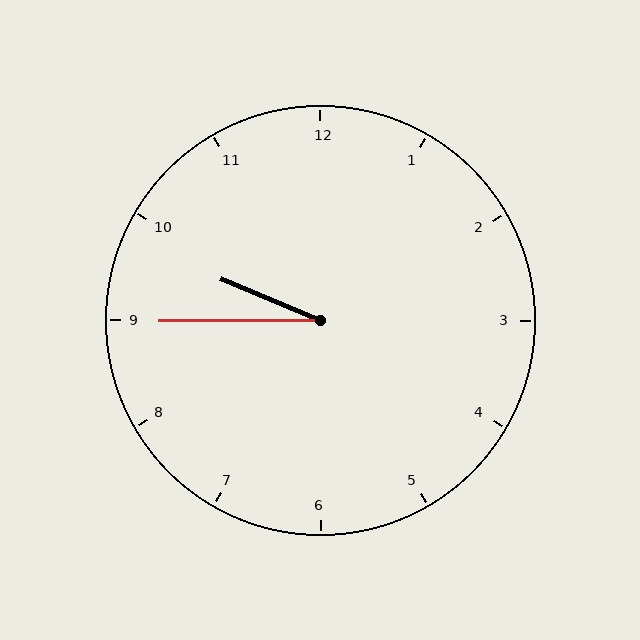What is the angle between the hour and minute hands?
Approximately 22 degrees.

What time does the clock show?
9:45.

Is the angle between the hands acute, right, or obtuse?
It is acute.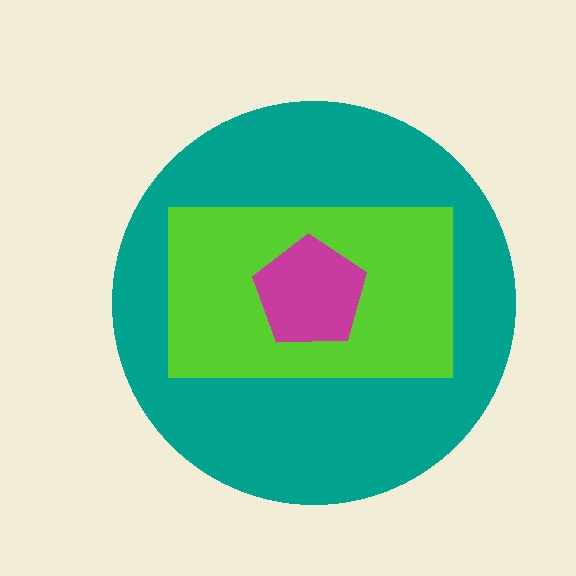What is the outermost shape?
The teal circle.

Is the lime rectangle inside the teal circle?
Yes.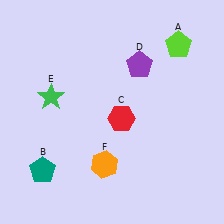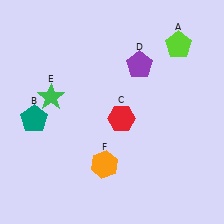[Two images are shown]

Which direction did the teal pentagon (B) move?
The teal pentagon (B) moved up.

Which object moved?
The teal pentagon (B) moved up.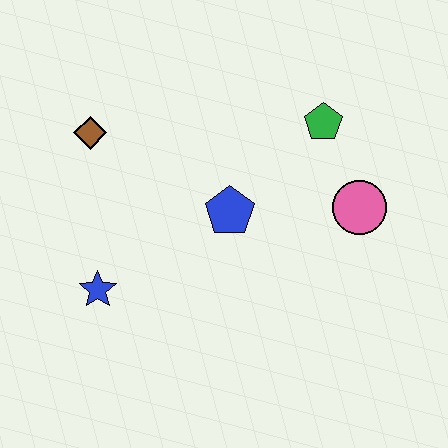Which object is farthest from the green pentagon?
The blue star is farthest from the green pentagon.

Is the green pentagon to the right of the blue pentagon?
Yes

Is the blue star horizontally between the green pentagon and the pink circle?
No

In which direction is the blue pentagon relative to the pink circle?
The blue pentagon is to the left of the pink circle.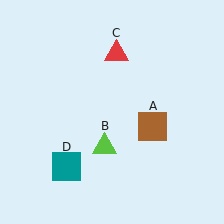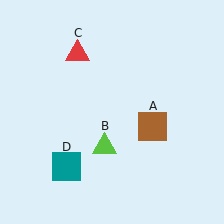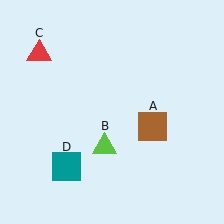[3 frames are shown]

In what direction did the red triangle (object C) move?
The red triangle (object C) moved left.